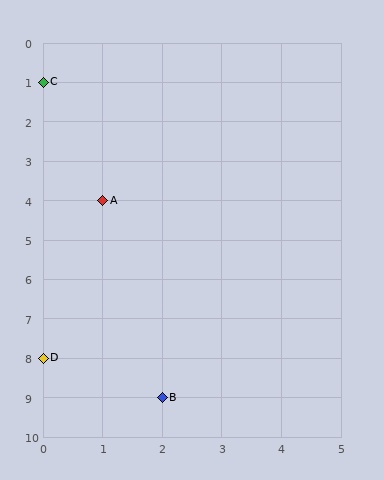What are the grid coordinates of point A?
Point A is at grid coordinates (1, 4).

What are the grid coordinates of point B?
Point B is at grid coordinates (2, 9).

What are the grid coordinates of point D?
Point D is at grid coordinates (0, 8).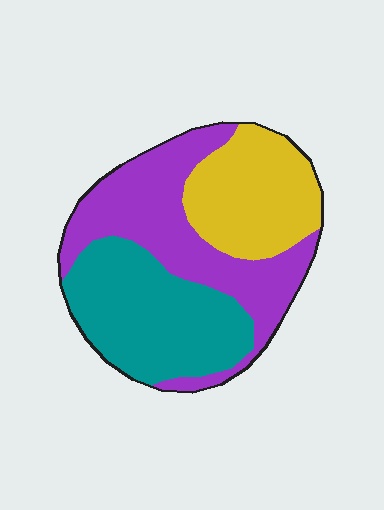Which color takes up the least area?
Yellow, at roughly 25%.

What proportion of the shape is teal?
Teal covers 35% of the shape.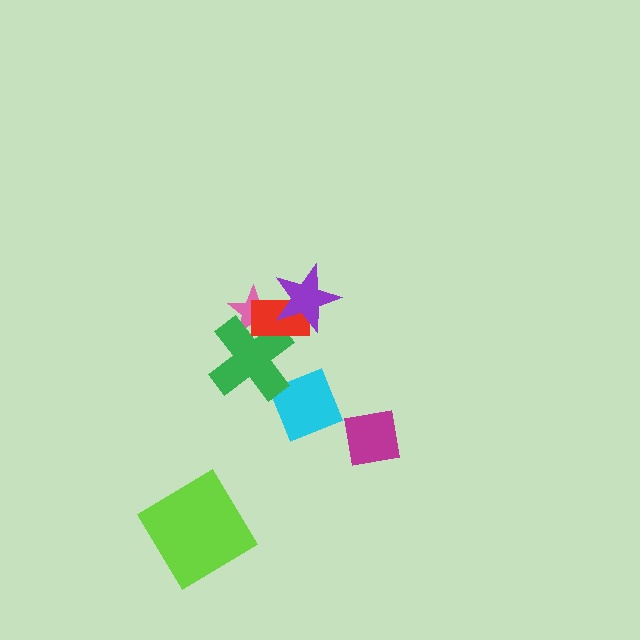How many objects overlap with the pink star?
3 objects overlap with the pink star.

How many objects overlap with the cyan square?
0 objects overlap with the cyan square.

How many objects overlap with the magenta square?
0 objects overlap with the magenta square.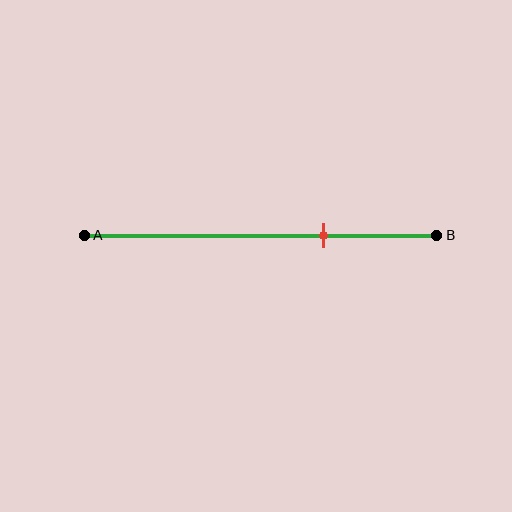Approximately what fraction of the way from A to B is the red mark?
The red mark is approximately 70% of the way from A to B.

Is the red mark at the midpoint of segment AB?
No, the mark is at about 70% from A, not at the 50% midpoint.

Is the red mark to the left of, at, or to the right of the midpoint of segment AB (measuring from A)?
The red mark is to the right of the midpoint of segment AB.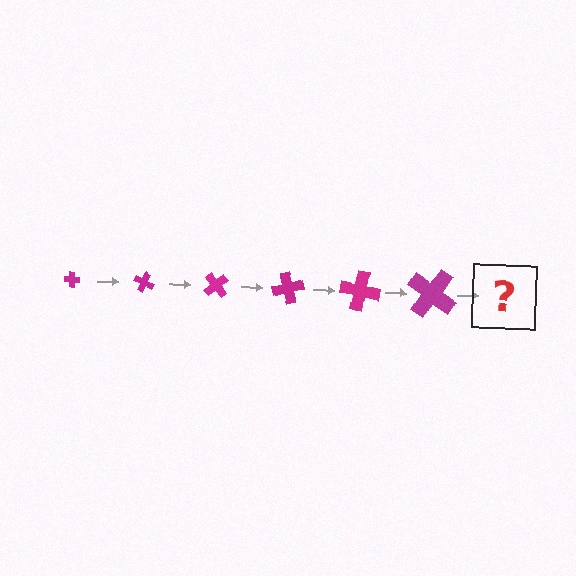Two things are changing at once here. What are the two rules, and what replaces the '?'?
The two rules are that the cross grows larger each step and it rotates 25 degrees each step. The '?' should be a cross, larger than the previous one and rotated 150 degrees from the start.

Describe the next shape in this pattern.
It should be a cross, larger than the previous one and rotated 150 degrees from the start.